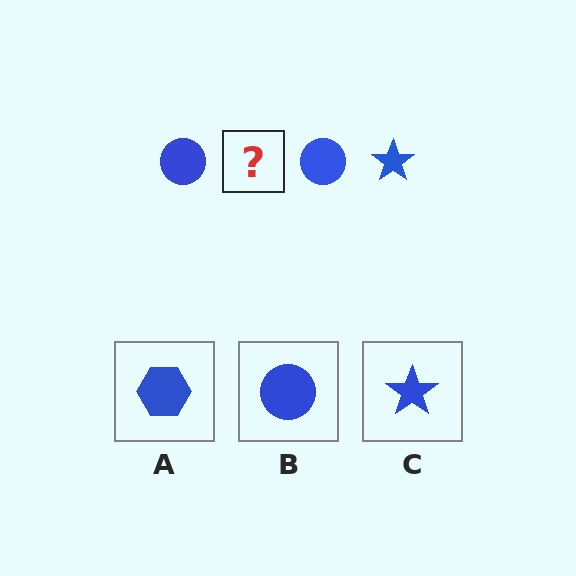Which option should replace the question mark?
Option C.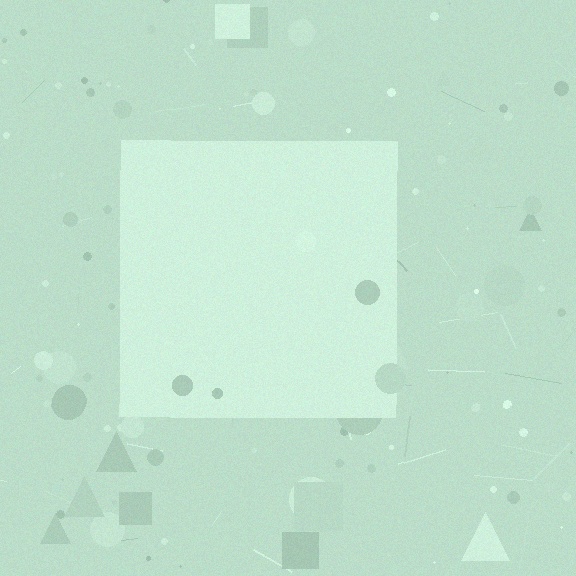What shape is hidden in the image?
A square is hidden in the image.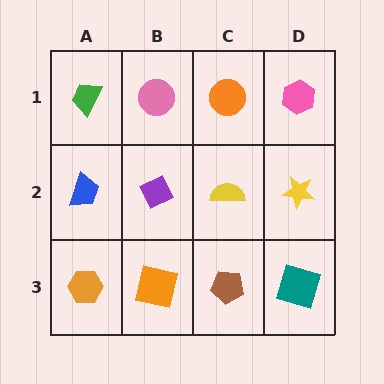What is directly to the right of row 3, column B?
A brown pentagon.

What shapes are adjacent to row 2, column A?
A green trapezoid (row 1, column A), an orange hexagon (row 3, column A), a purple diamond (row 2, column B).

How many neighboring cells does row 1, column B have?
3.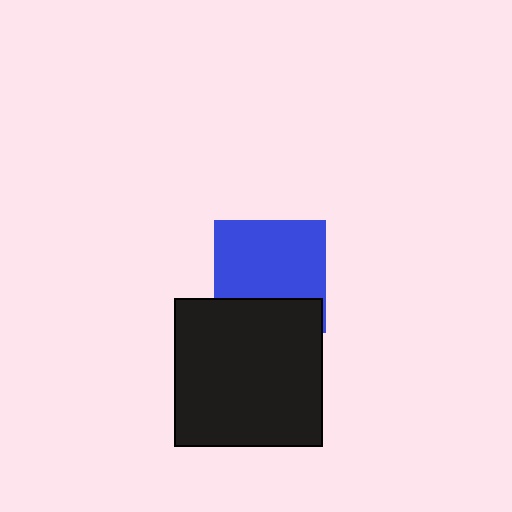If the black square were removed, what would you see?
You would see the complete blue square.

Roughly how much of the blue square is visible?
Most of it is visible (roughly 69%).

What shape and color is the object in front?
The object in front is a black square.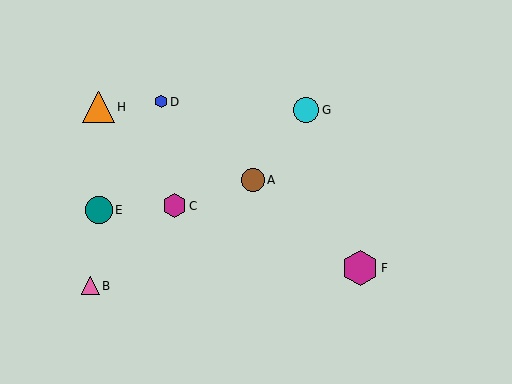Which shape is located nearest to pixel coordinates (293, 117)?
The cyan circle (labeled G) at (306, 110) is nearest to that location.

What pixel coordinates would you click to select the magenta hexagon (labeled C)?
Click at (174, 206) to select the magenta hexagon C.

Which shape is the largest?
The magenta hexagon (labeled F) is the largest.